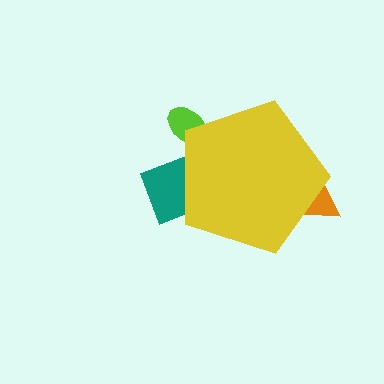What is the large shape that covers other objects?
A yellow pentagon.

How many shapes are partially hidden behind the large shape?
3 shapes are partially hidden.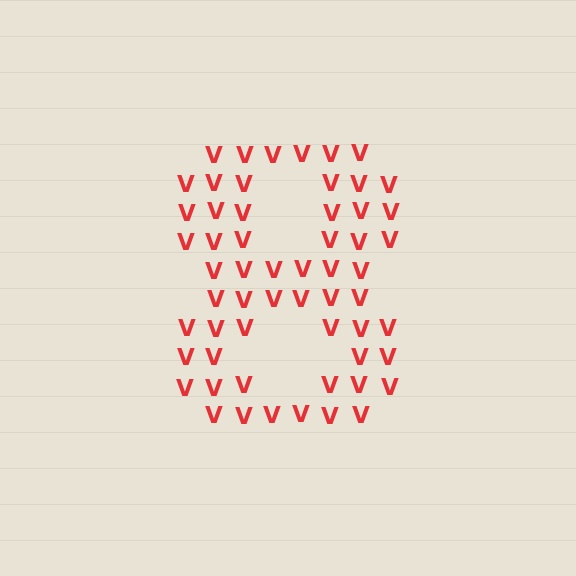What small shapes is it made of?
It is made of small letter V's.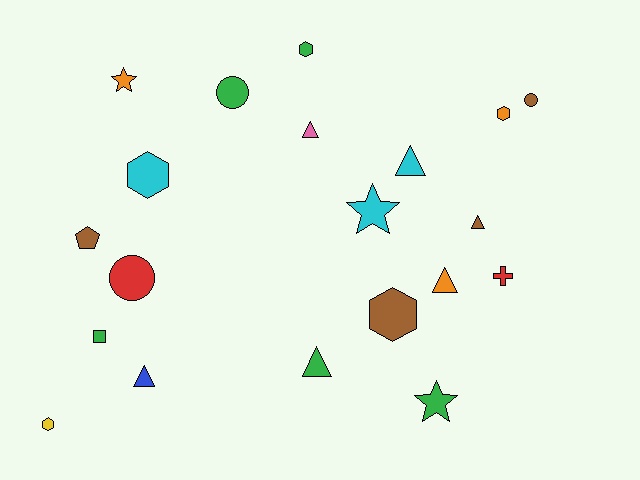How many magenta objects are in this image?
There are no magenta objects.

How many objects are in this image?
There are 20 objects.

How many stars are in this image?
There are 3 stars.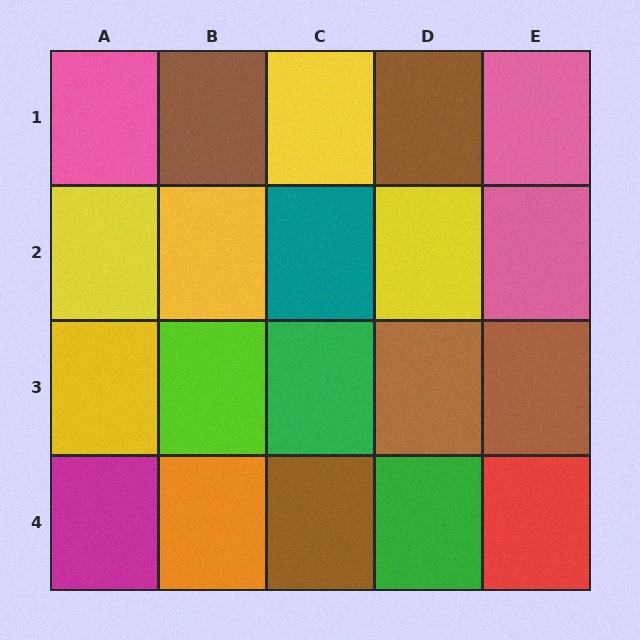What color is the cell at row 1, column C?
Yellow.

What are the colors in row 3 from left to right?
Yellow, lime, green, brown, brown.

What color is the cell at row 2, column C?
Teal.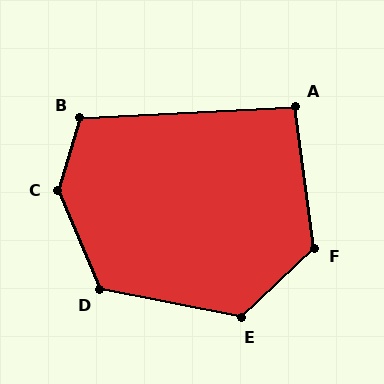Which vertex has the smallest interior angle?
A, at approximately 94 degrees.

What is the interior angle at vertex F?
Approximately 126 degrees (obtuse).